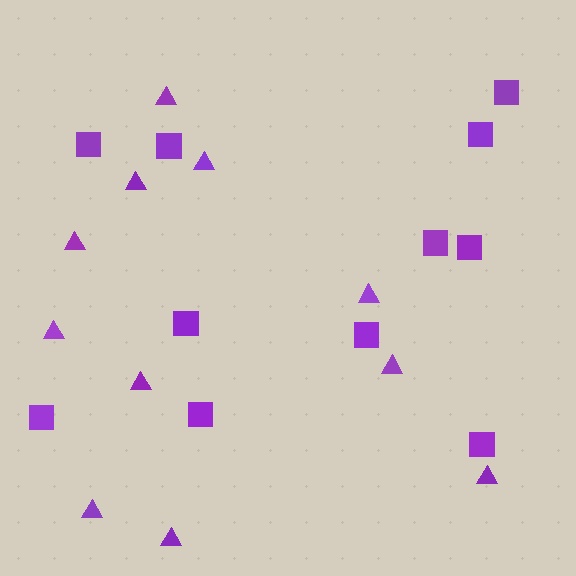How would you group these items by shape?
There are 2 groups: one group of squares (11) and one group of triangles (11).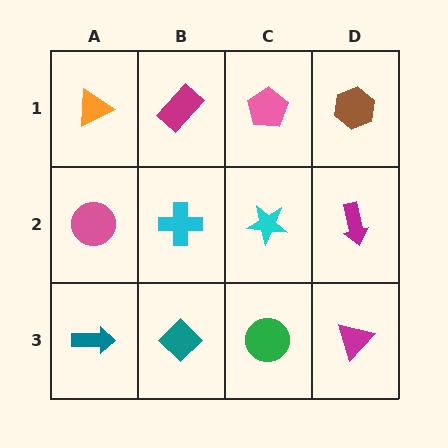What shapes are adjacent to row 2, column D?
A brown hexagon (row 1, column D), a magenta triangle (row 3, column D), a cyan star (row 2, column C).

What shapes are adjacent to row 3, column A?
A pink circle (row 2, column A), a teal diamond (row 3, column B).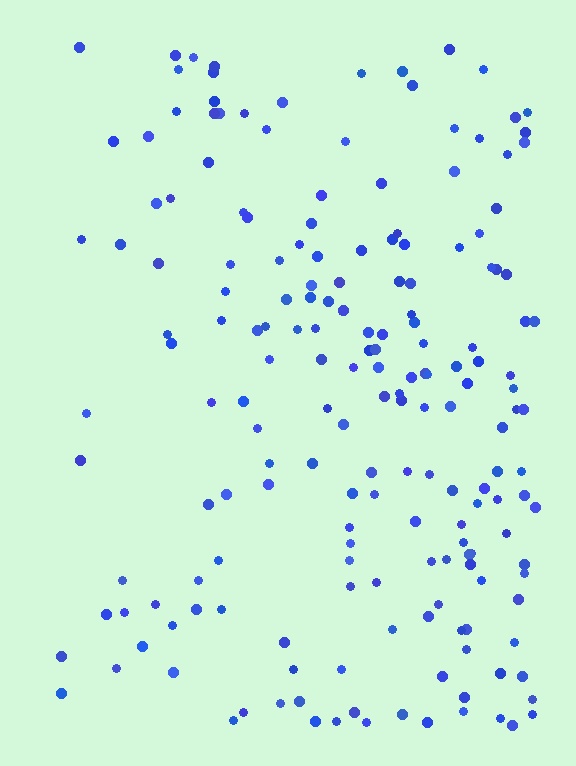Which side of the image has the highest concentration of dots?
The right.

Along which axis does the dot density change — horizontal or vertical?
Horizontal.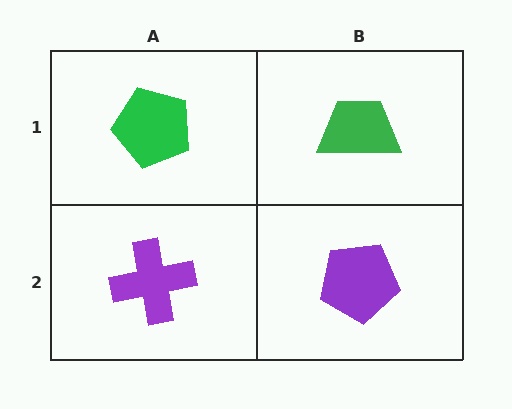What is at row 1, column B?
A green trapezoid.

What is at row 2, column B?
A purple pentagon.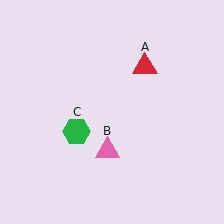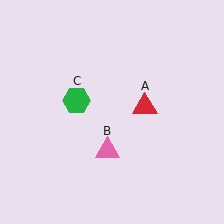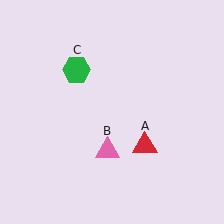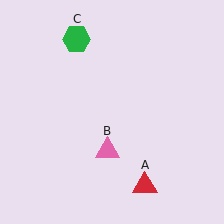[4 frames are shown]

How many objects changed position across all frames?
2 objects changed position: red triangle (object A), green hexagon (object C).